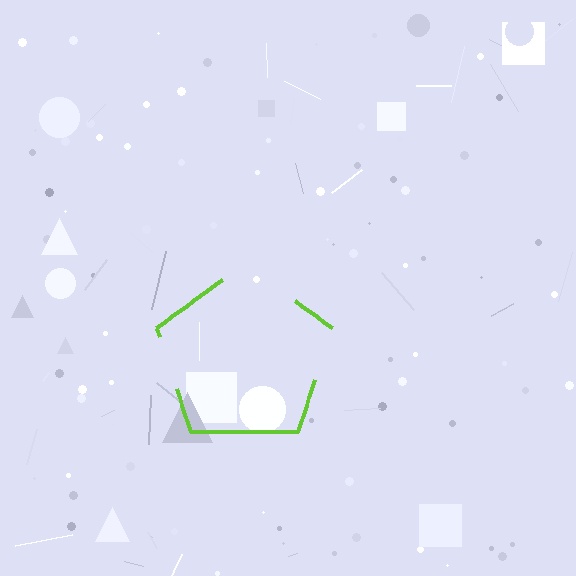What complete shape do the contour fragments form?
The contour fragments form a pentagon.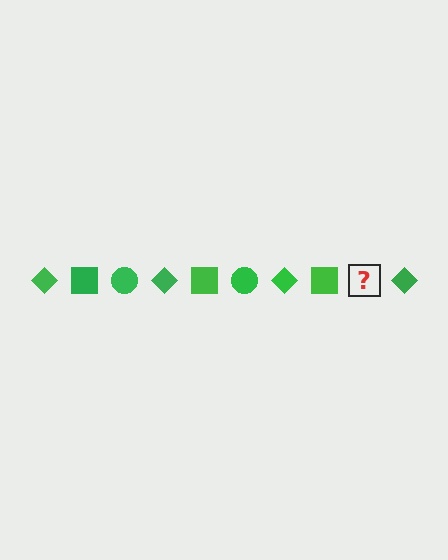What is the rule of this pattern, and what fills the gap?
The rule is that the pattern cycles through diamond, square, circle shapes in green. The gap should be filled with a green circle.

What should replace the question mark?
The question mark should be replaced with a green circle.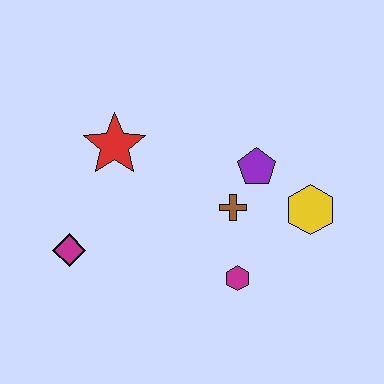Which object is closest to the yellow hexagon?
The purple pentagon is closest to the yellow hexagon.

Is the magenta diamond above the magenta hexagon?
Yes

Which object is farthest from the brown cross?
The magenta diamond is farthest from the brown cross.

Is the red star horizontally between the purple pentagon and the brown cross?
No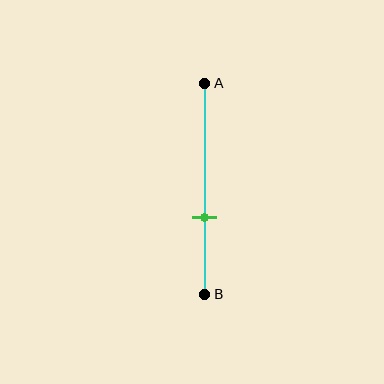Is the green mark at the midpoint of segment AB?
No, the mark is at about 65% from A, not at the 50% midpoint.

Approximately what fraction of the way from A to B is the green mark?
The green mark is approximately 65% of the way from A to B.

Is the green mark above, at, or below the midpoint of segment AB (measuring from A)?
The green mark is below the midpoint of segment AB.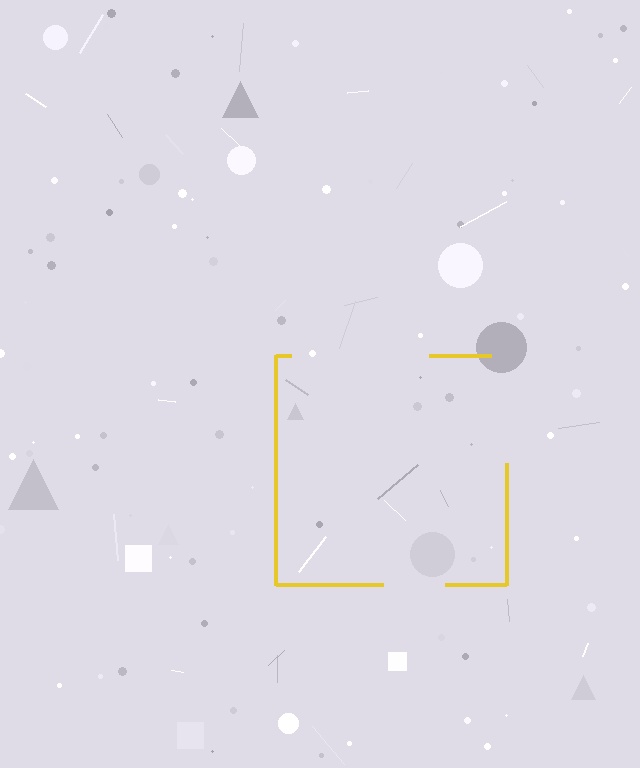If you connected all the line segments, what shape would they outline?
They would outline a square.